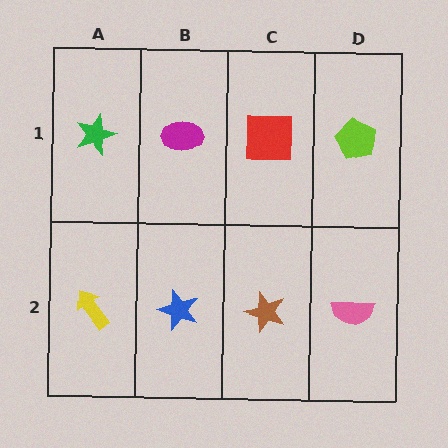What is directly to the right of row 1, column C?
A lime pentagon.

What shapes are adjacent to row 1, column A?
A yellow arrow (row 2, column A), a magenta ellipse (row 1, column B).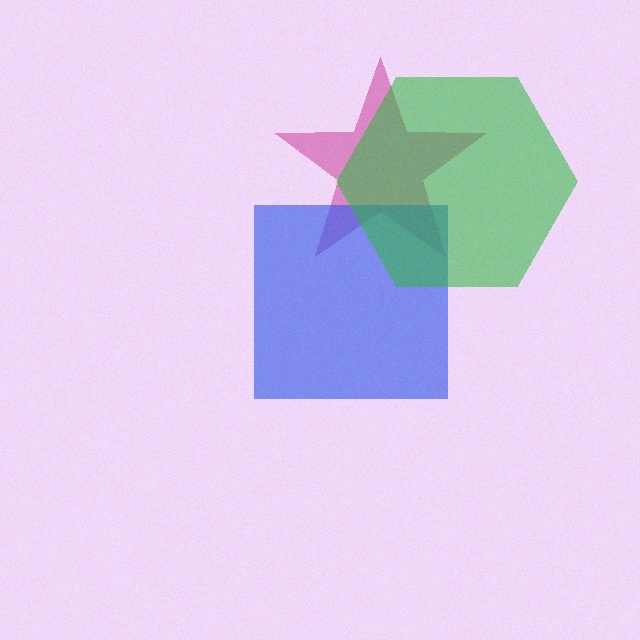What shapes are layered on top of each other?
The layered shapes are: a magenta star, a blue square, a green hexagon.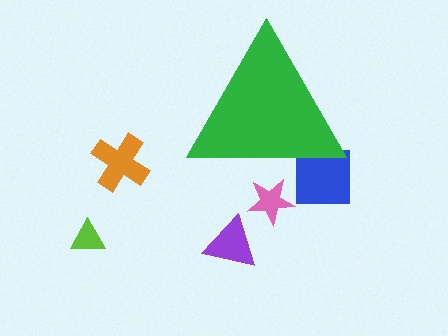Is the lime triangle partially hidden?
No, the lime triangle is fully visible.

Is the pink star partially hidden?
Yes, the pink star is partially hidden behind the green triangle.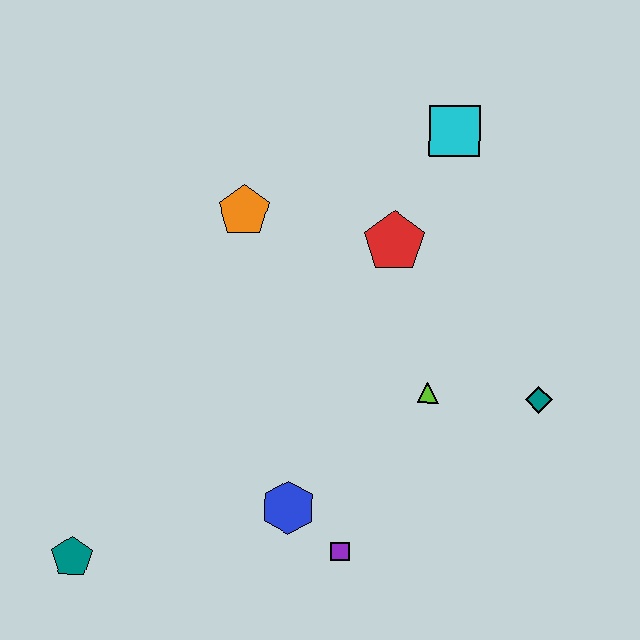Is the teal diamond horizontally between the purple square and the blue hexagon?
No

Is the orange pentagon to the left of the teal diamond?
Yes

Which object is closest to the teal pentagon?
The blue hexagon is closest to the teal pentagon.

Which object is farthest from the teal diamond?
The teal pentagon is farthest from the teal diamond.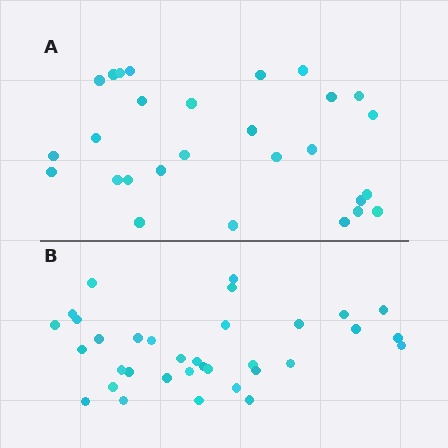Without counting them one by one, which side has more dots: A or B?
Region B (the bottom region) has more dots.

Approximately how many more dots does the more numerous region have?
Region B has about 6 more dots than region A.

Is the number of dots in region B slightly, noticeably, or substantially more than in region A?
Region B has only slightly more — the two regions are fairly close. The ratio is roughly 1.2 to 1.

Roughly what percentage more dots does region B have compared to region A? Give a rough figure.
About 20% more.